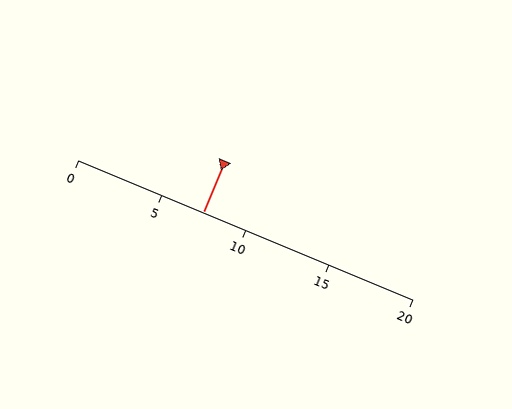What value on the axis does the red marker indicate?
The marker indicates approximately 7.5.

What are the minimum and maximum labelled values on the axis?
The axis runs from 0 to 20.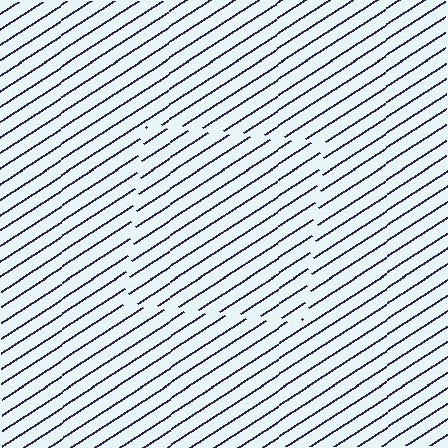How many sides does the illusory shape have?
4 sides — the line-ends trace a square.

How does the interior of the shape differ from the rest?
The interior of the shape contains the same grating, shifted by half a period — the contour is defined by the phase discontinuity where line-ends from the inner and outer gratings abut.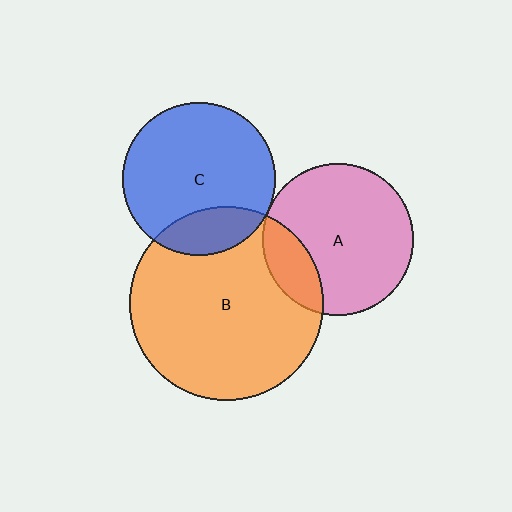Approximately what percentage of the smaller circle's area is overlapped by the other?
Approximately 20%.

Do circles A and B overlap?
Yes.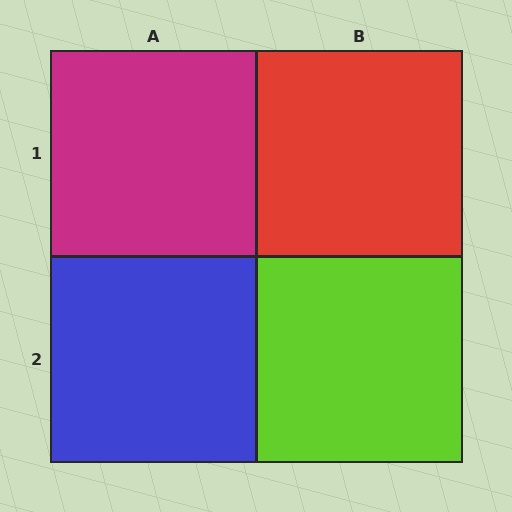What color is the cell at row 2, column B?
Lime.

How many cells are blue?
1 cell is blue.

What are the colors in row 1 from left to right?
Magenta, red.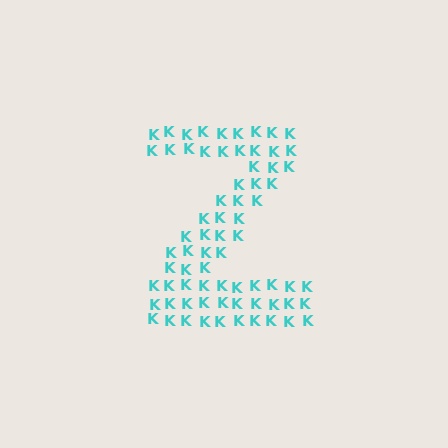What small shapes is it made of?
It is made of small letter K's.